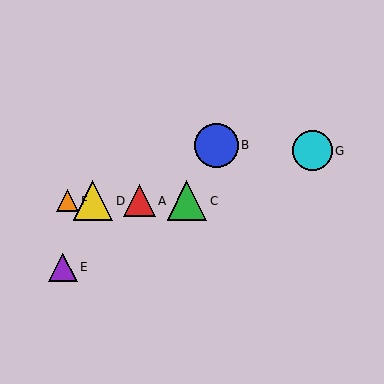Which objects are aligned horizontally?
Objects A, C, D, F are aligned horizontally.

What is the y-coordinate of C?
Object C is at y≈201.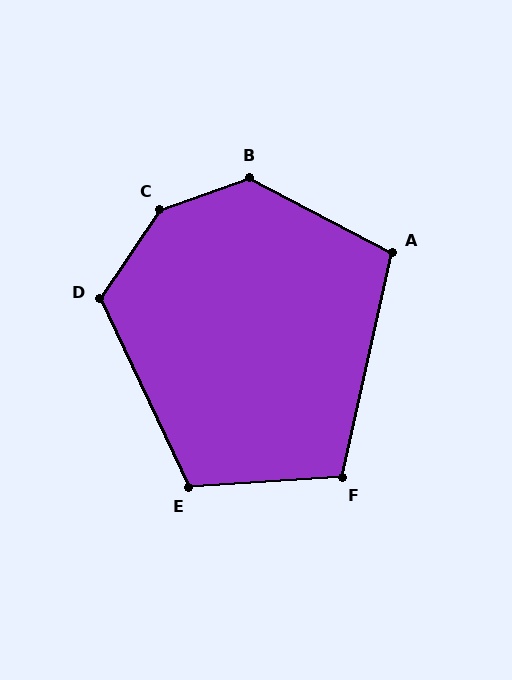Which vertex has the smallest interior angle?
A, at approximately 105 degrees.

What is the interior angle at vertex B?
Approximately 133 degrees (obtuse).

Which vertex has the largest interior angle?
C, at approximately 143 degrees.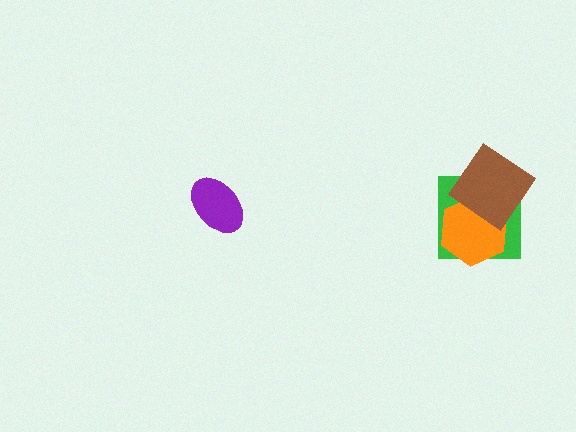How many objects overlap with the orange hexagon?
2 objects overlap with the orange hexagon.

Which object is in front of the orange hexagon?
The brown diamond is in front of the orange hexagon.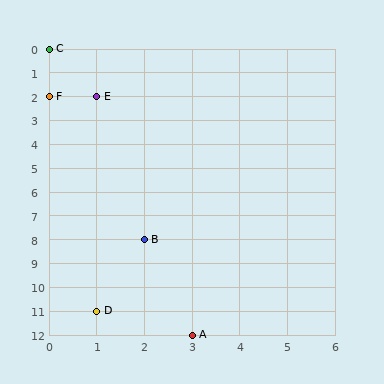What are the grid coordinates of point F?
Point F is at grid coordinates (0, 2).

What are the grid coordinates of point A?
Point A is at grid coordinates (3, 12).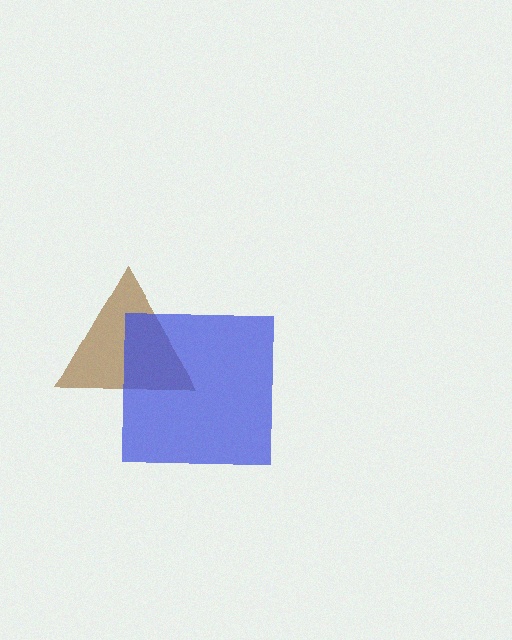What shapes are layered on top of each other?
The layered shapes are: a brown triangle, a blue square.